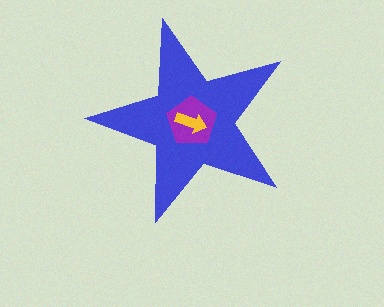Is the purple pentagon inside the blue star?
Yes.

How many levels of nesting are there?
3.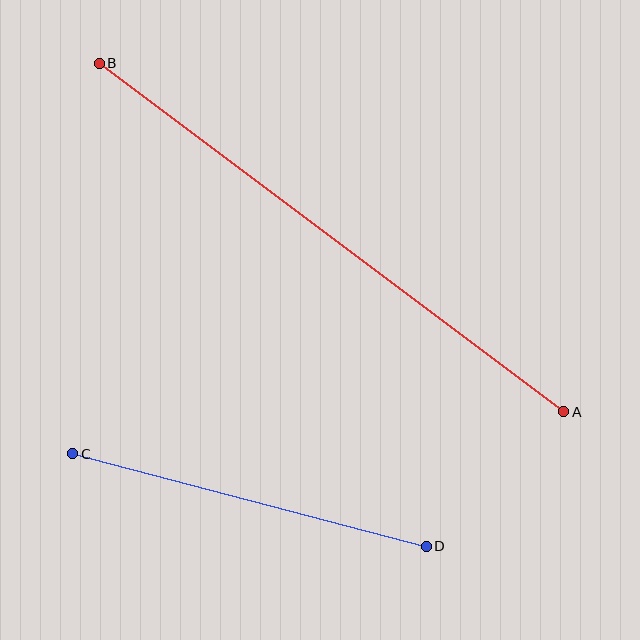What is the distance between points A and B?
The distance is approximately 580 pixels.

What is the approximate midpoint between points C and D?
The midpoint is at approximately (250, 500) pixels.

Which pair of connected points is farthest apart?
Points A and B are farthest apart.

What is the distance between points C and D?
The distance is approximately 365 pixels.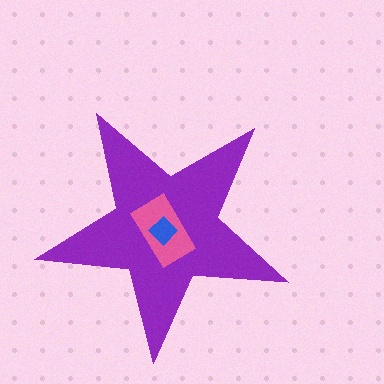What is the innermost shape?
The blue diamond.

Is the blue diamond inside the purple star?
Yes.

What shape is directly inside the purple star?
The pink rectangle.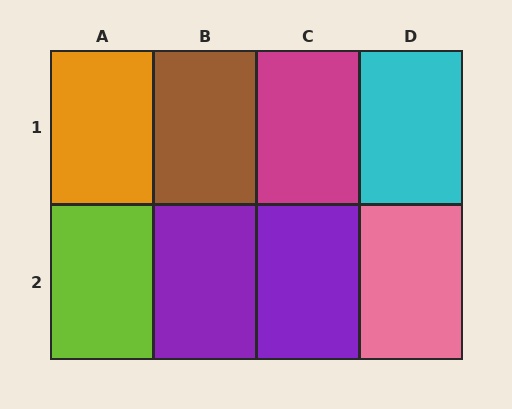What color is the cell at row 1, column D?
Cyan.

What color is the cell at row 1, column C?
Magenta.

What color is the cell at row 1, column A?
Orange.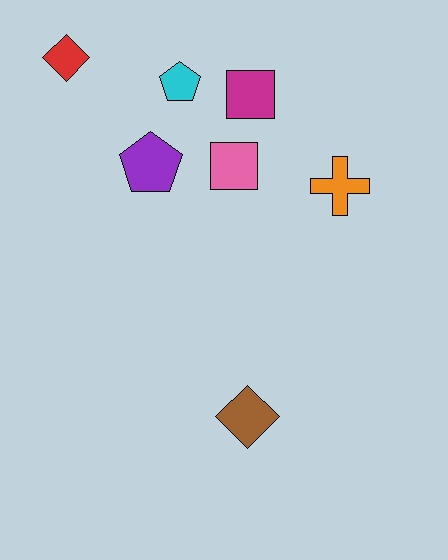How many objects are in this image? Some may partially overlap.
There are 7 objects.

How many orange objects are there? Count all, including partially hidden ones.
There is 1 orange object.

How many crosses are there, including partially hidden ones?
There is 1 cross.